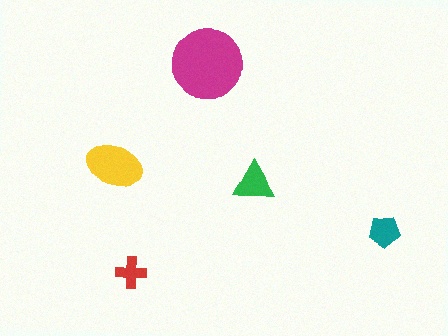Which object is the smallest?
The red cross.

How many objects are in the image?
There are 5 objects in the image.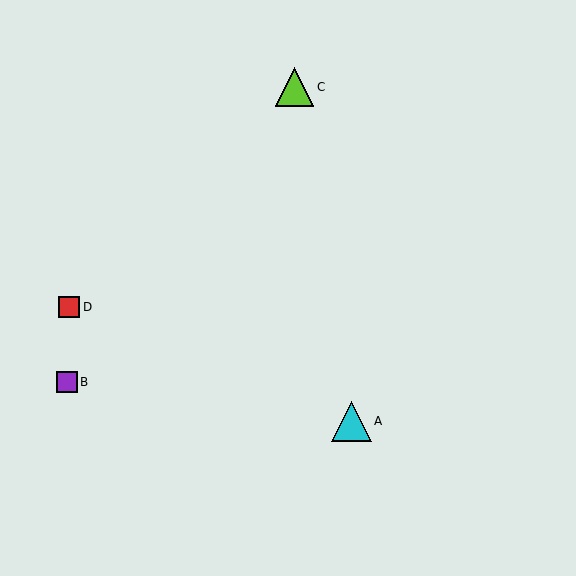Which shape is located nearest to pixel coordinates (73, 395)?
The purple square (labeled B) at (67, 382) is nearest to that location.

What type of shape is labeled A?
Shape A is a cyan triangle.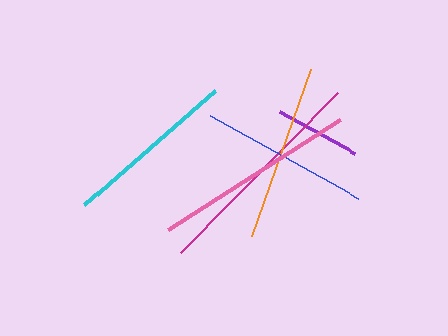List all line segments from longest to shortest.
From longest to shortest: magenta, pink, orange, cyan, blue, purple.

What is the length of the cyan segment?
The cyan segment is approximately 175 pixels long.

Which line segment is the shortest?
The purple line is the shortest at approximately 85 pixels.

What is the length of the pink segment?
The pink segment is approximately 204 pixels long.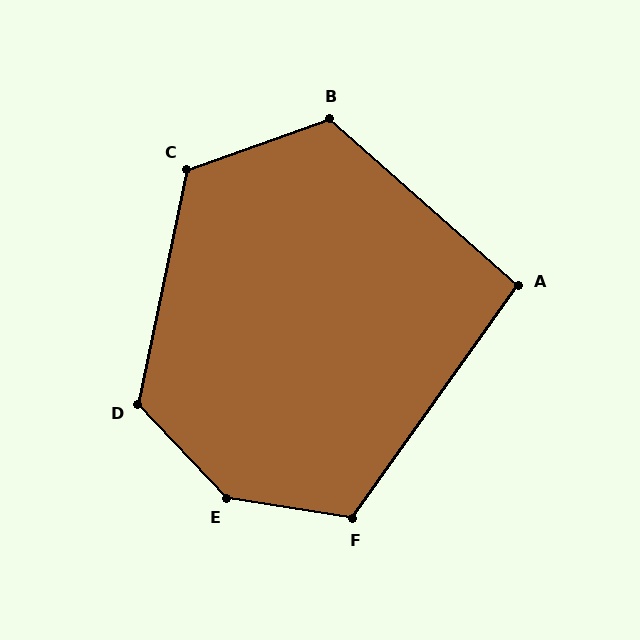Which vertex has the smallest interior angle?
A, at approximately 96 degrees.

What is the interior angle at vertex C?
Approximately 121 degrees (obtuse).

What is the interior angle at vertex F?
Approximately 116 degrees (obtuse).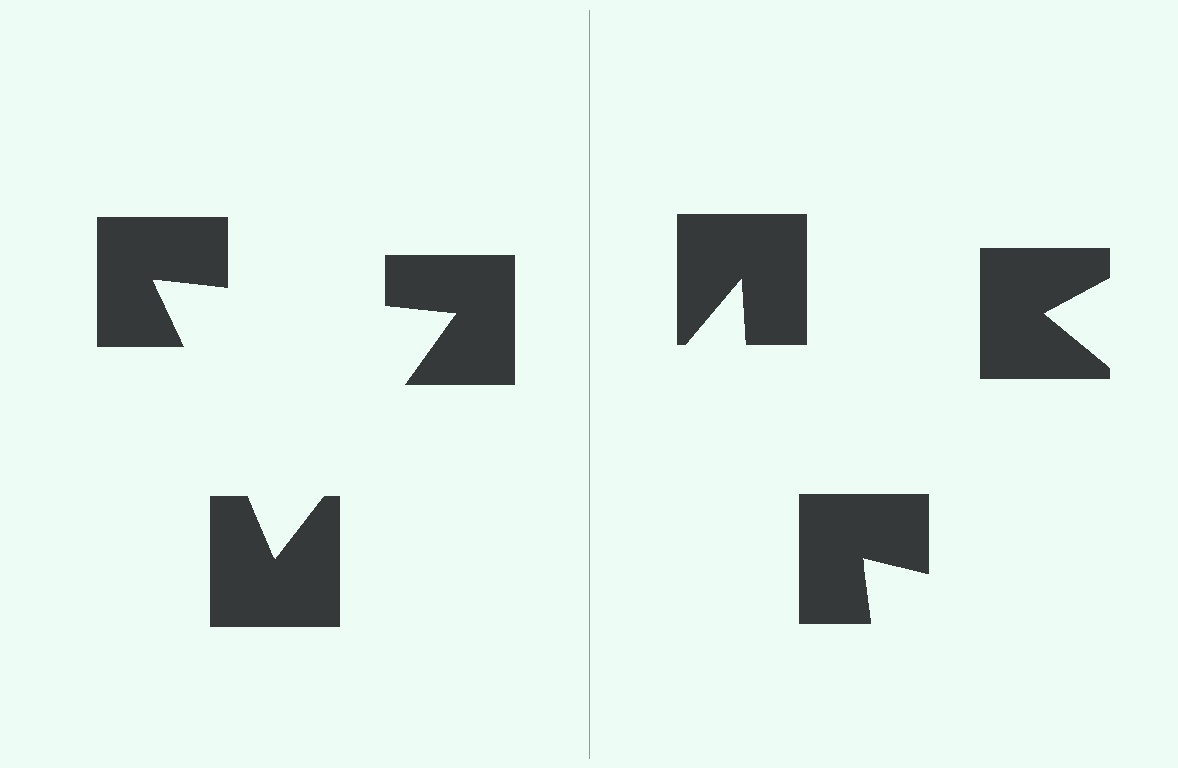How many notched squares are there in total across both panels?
6 — 3 on each side.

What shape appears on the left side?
An illusory triangle.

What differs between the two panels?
The notched squares are positioned identically on both sides; only the wedge orientations differ. On the left they align to a triangle; on the right they are misaligned.